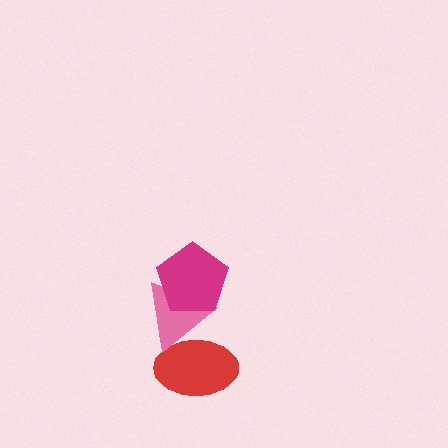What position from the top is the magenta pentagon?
The magenta pentagon is 1st from the top.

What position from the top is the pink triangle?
The pink triangle is 2nd from the top.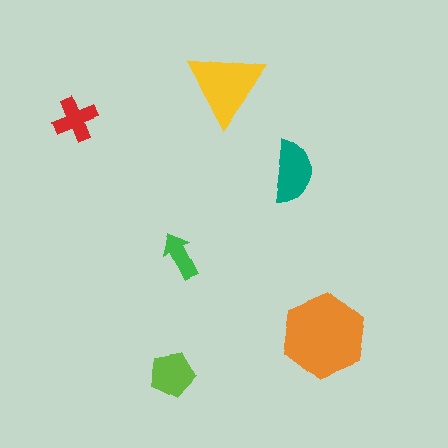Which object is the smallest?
The green arrow.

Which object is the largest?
The orange hexagon.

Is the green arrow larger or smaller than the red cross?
Smaller.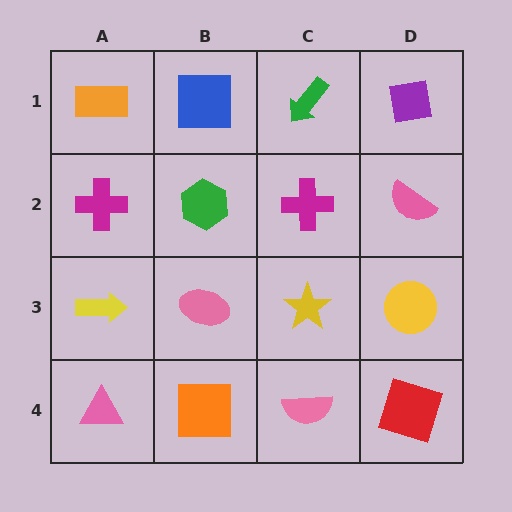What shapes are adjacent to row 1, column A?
A magenta cross (row 2, column A), a blue square (row 1, column B).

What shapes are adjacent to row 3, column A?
A magenta cross (row 2, column A), a pink triangle (row 4, column A), a pink ellipse (row 3, column B).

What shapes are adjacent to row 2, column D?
A purple square (row 1, column D), a yellow circle (row 3, column D), a magenta cross (row 2, column C).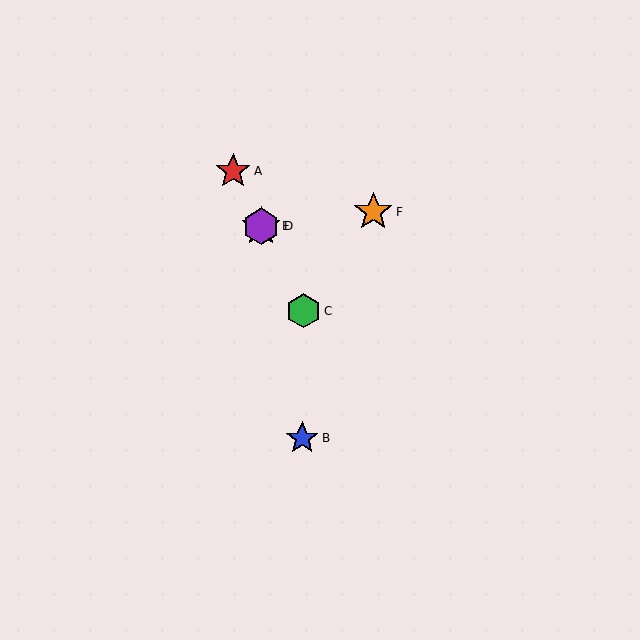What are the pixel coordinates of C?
Object C is at (304, 311).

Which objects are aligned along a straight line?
Objects A, C, D, E are aligned along a straight line.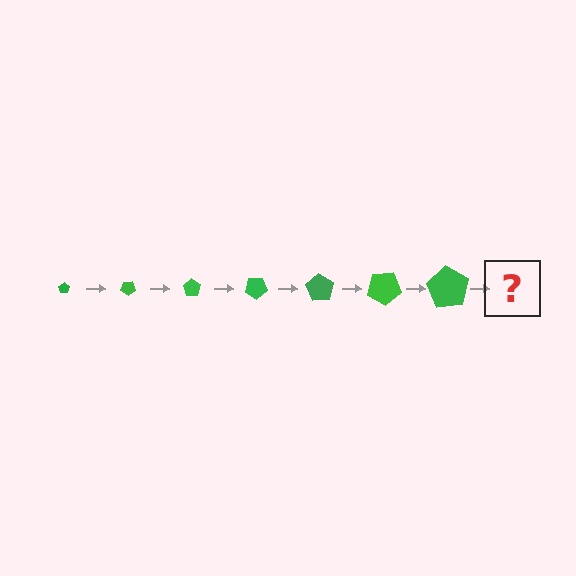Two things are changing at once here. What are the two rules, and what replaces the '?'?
The two rules are that the pentagon grows larger each step and it rotates 35 degrees each step. The '?' should be a pentagon, larger than the previous one and rotated 245 degrees from the start.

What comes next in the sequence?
The next element should be a pentagon, larger than the previous one and rotated 245 degrees from the start.